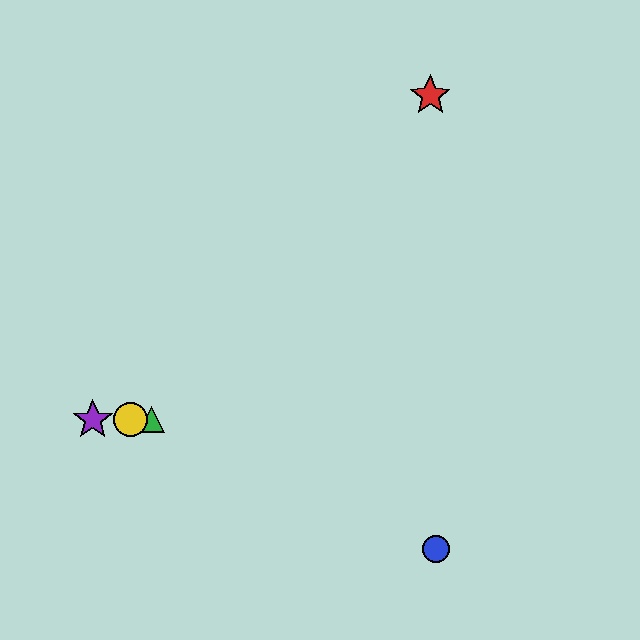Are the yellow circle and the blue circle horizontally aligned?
No, the yellow circle is at y≈420 and the blue circle is at y≈549.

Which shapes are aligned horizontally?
The green triangle, the yellow circle, the purple star are aligned horizontally.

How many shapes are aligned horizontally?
3 shapes (the green triangle, the yellow circle, the purple star) are aligned horizontally.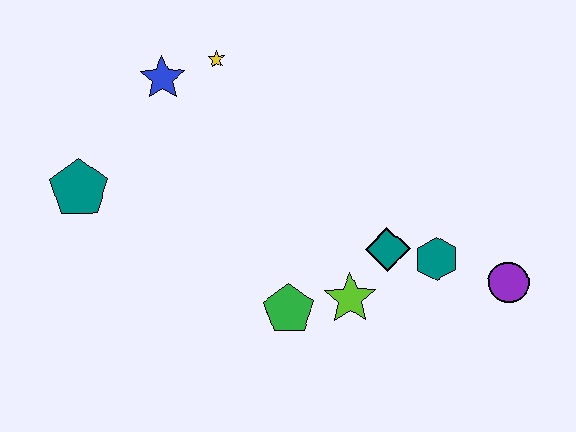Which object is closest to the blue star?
The yellow star is closest to the blue star.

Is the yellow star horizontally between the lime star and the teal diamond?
No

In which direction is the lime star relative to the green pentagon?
The lime star is to the right of the green pentagon.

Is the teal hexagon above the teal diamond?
No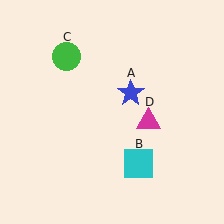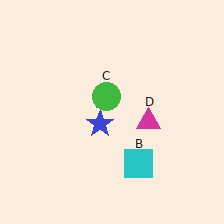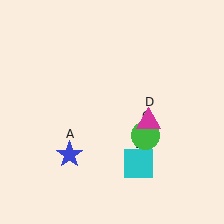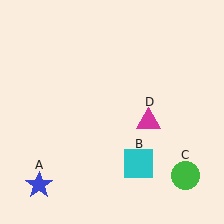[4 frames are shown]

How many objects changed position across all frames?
2 objects changed position: blue star (object A), green circle (object C).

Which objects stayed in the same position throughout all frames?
Cyan square (object B) and magenta triangle (object D) remained stationary.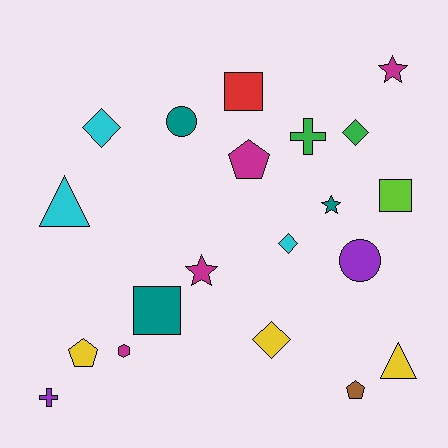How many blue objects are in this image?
There are no blue objects.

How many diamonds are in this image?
There are 4 diamonds.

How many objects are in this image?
There are 20 objects.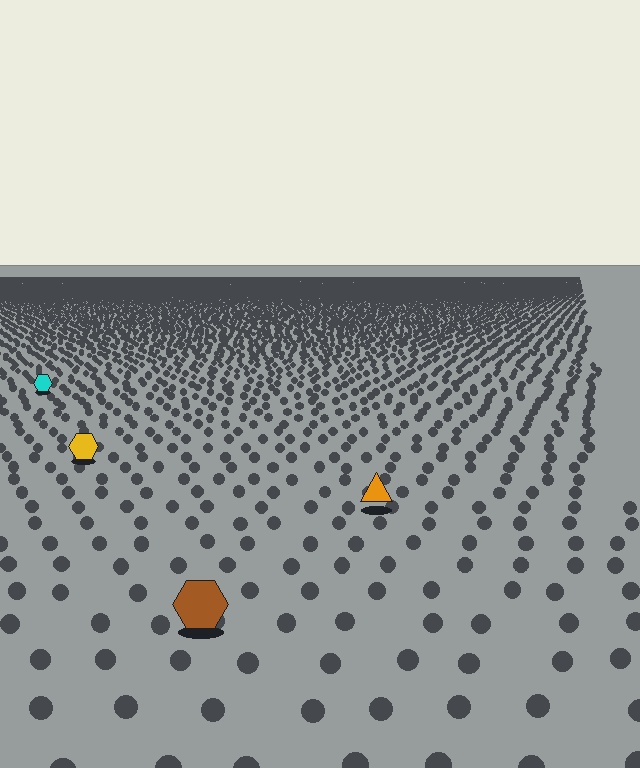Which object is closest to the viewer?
The brown hexagon is closest. The texture marks near it are larger and more spread out.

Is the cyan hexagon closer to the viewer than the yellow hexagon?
No. The yellow hexagon is closer — you can tell from the texture gradient: the ground texture is coarser near it.